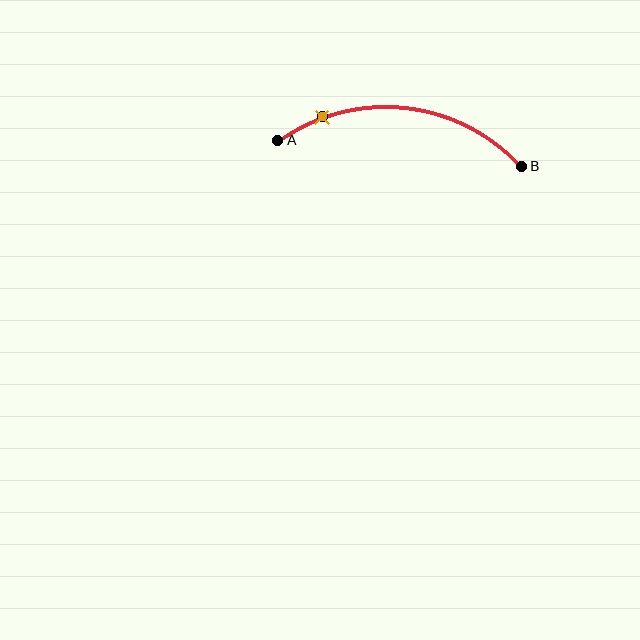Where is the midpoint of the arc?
The arc midpoint is the point on the curve farthest from the straight line joining A and B. It sits above that line.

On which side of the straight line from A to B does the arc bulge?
The arc bulges above the straight line connecting A and B.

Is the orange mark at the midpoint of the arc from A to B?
No. The orange mark lies on the arc but is closer to endpoint A. The arc midpoint would be at the point on the curve equidistant along the arc from both A and B.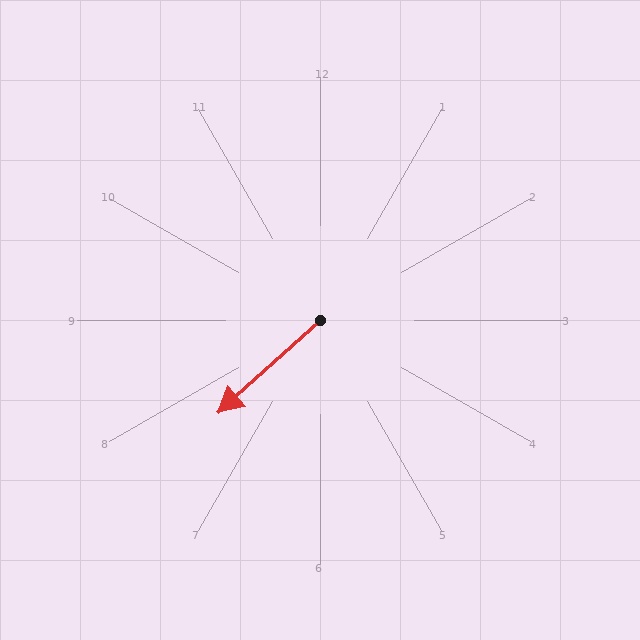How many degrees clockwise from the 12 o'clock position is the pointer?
Approximately 228 degrees.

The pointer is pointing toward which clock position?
Roughly 8 o'clock.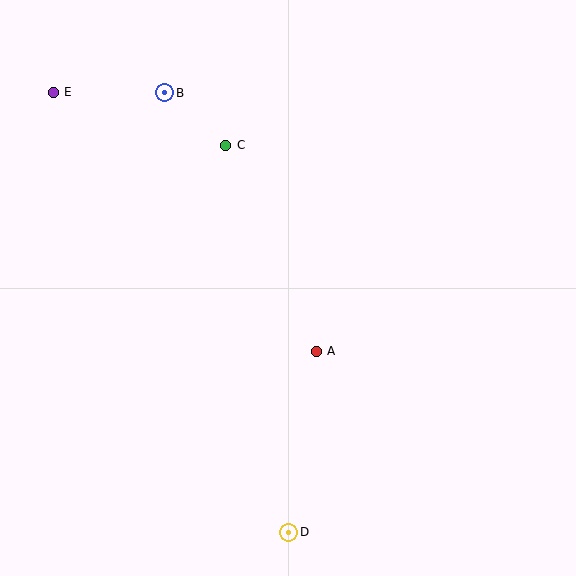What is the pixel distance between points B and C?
The distance between B and C is 81 pixels.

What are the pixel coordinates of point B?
Point B is at (165, 93).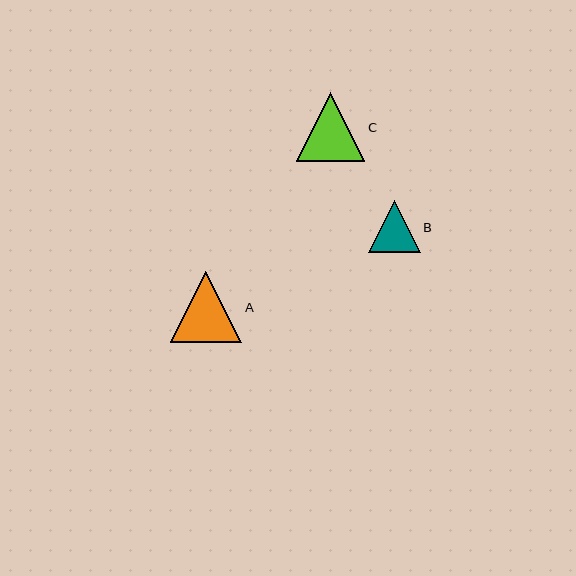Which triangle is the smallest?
Triangle B is the smallest with a size of approximately 51 pixels.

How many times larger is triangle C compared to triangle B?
Triangle C is approximately 1.3 times the size of triangle B.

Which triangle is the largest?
Triangle A is the largest with a size of approximately 72 pixels.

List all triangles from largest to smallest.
From largest to smallest: A, C, B.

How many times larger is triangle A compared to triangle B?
Triangle A is approximately 1.4 times the size of triangle B.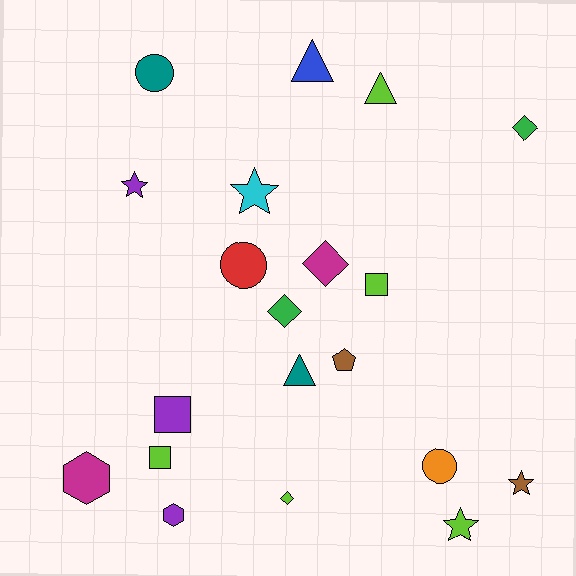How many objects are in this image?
There are 20 objects.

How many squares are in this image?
There are 3 squares.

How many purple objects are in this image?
There are 3 purple objects.